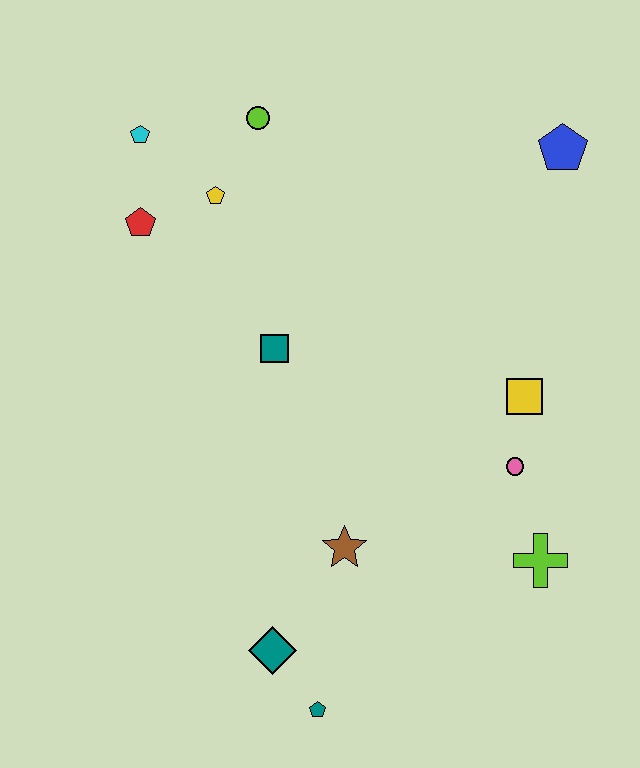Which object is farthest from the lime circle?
The teal pentagon is farthest from the lime circle.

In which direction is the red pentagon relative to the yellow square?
The red pentagon is to the left of the yellow square.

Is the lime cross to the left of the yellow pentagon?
No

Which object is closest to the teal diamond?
The teal pentagon is closest to the teal diamond.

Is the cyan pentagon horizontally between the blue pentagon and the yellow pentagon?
No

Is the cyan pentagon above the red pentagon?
Yes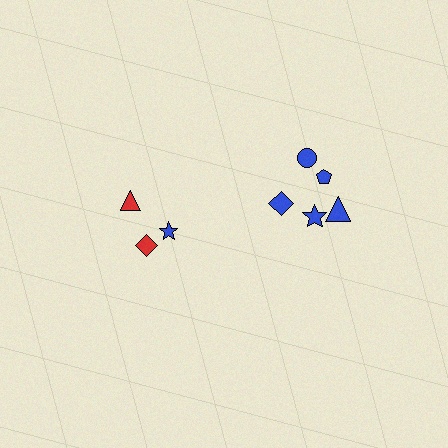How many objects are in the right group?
There are 5 objects.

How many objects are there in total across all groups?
There are 8 objects.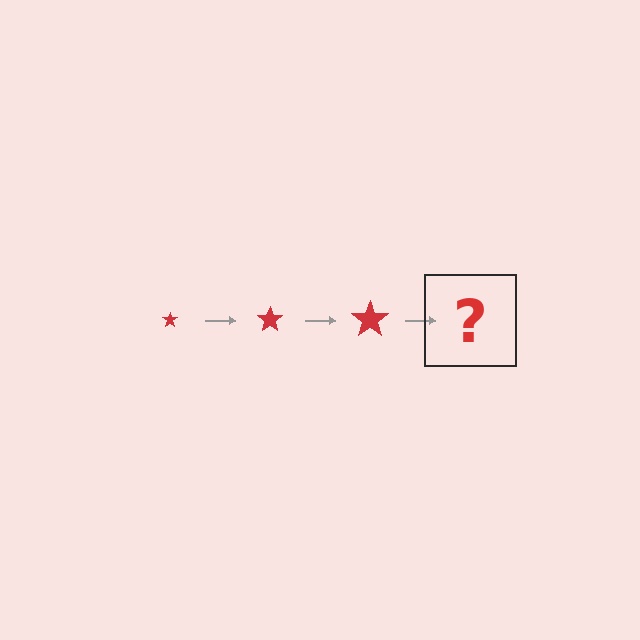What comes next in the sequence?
The next element should be a red star, larger than the previous one.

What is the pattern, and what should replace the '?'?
The pattern is that the star gets progressively larger each step. The '?' should be a red star, larger than the previous one.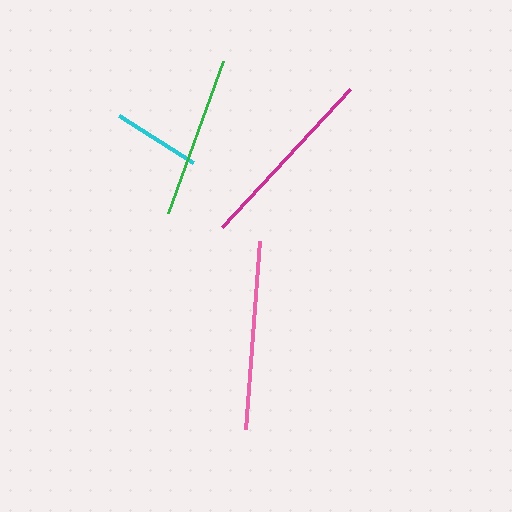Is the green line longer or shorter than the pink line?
The pink line is longer than the green line.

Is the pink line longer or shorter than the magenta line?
The pink line is longer than the magenta line.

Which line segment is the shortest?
The cyan line is the shortest at approximately 87 pixels.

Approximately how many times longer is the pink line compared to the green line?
The pink line is approximately 1.2 times the length of the green line.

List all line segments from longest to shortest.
From longest to shortest: pink, magenta, green, cyan.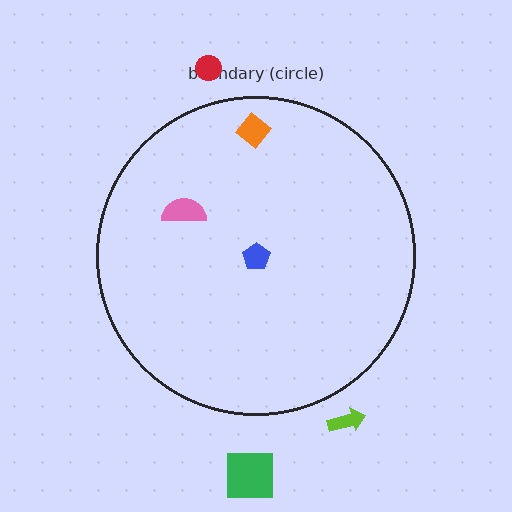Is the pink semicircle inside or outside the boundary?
Inside.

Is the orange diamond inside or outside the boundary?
Inside.